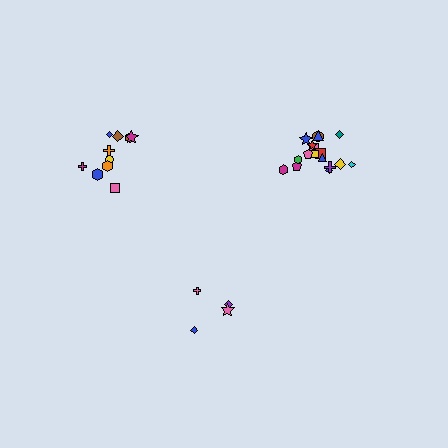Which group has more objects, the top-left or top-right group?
The top-right group.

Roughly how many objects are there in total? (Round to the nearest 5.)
Roughly 30 objects in total.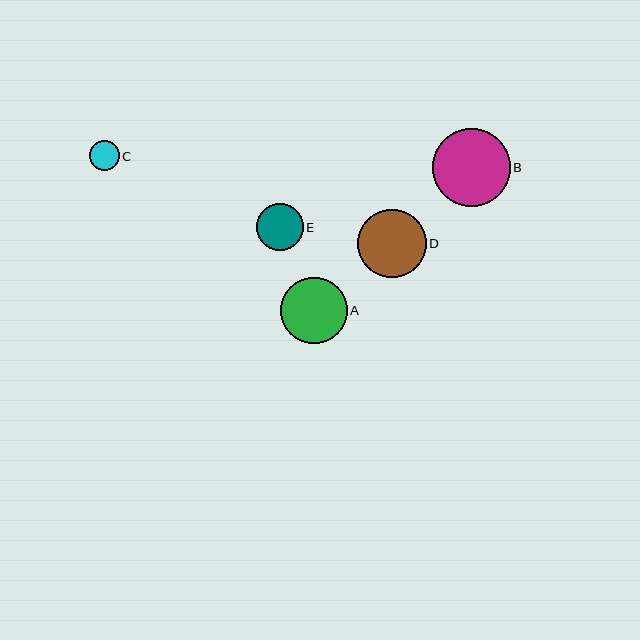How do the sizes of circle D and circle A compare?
Circle D and circle A are approximately the same size.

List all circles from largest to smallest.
From largest to smallest: B, D, A, E, C.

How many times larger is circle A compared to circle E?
Circle A is approximately 1.4 times the size of circle E.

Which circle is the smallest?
Circle C is the smallest with a size of approximately 30 pixels.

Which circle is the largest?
Circle B is the largest with a size of approximately 78 pixels.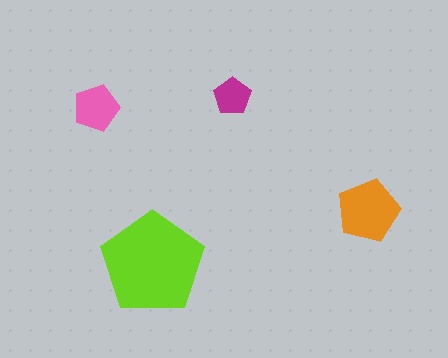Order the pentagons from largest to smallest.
the lime one, the orange one, the pink one, the magenta one.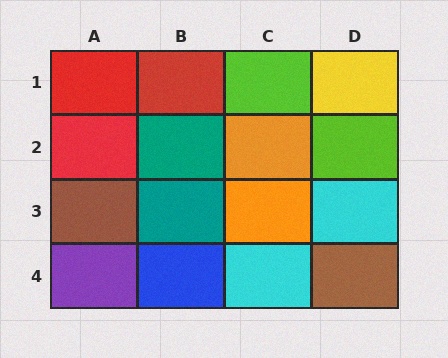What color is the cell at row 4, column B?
Blue.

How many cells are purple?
1 cell is purple.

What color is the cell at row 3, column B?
Teal.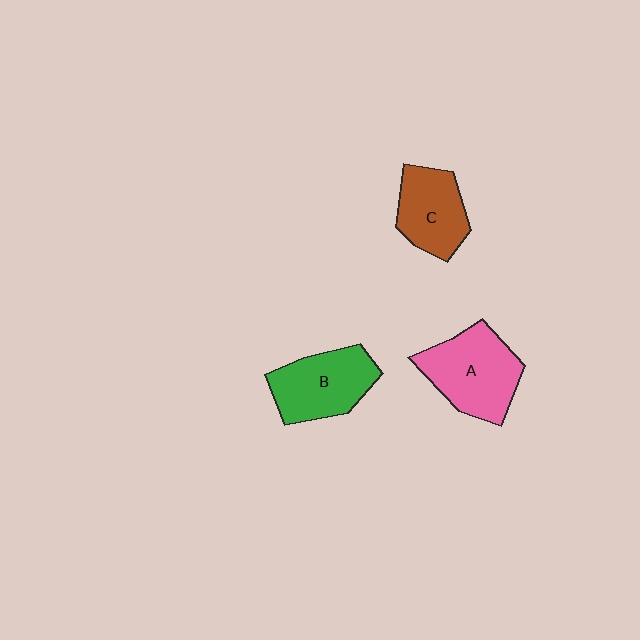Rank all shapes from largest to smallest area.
From largest to smallest: A (pink), B (green), C (brown).